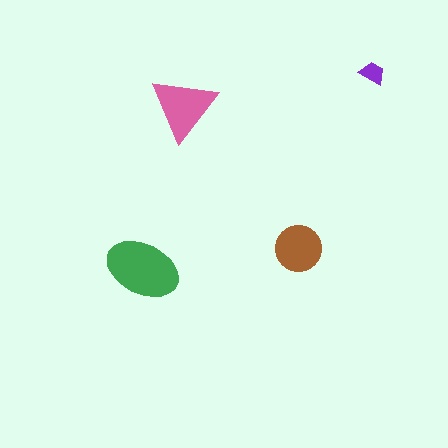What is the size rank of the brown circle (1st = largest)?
3rd.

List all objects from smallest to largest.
The purple trapezoid, the brown circle, the pink triangle, the green ellipse.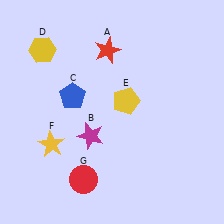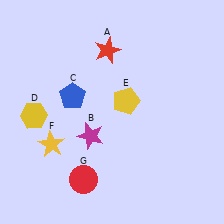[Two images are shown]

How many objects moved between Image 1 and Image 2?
1 object moved between the two images.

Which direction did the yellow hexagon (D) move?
The yellow hexagon (D) moved down.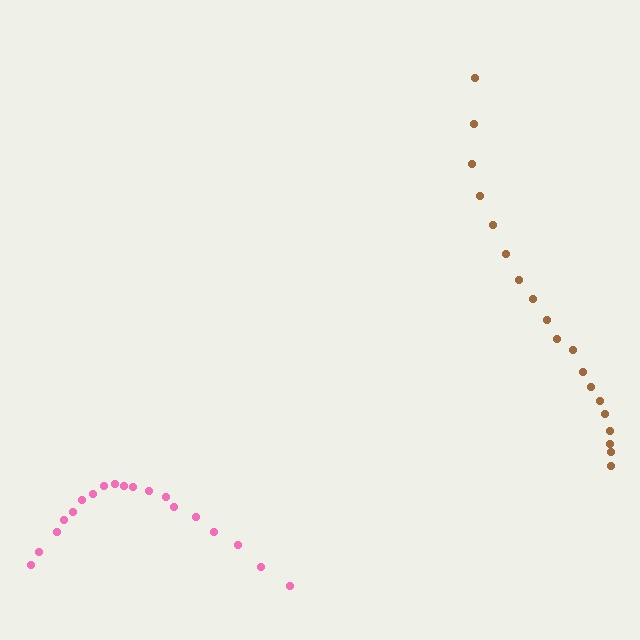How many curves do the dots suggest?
There are 2 distinct paths.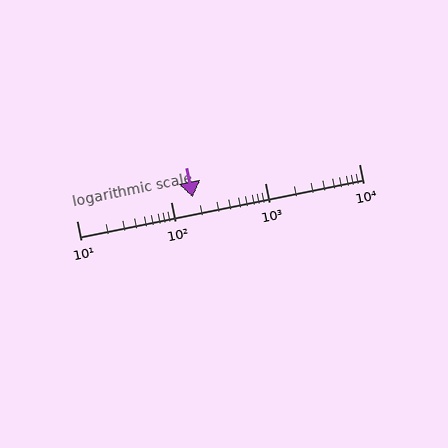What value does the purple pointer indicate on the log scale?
The pointer indicates approximately 170.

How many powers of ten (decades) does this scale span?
The scale spans 3 decades, from 10 to 10000.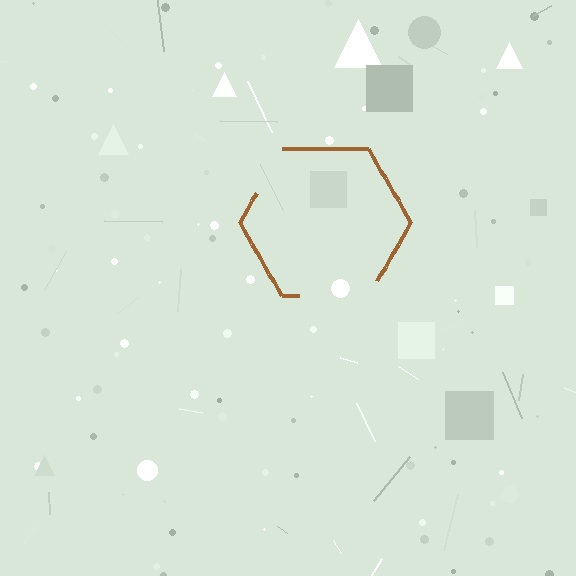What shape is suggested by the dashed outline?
The dashed outline suggests a hexagon.